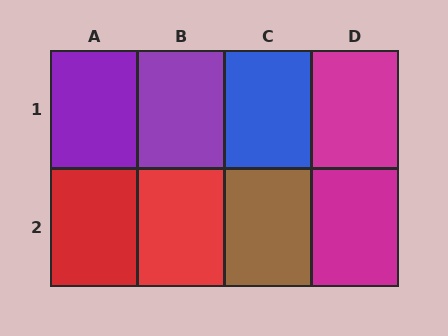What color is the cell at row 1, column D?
Magenta.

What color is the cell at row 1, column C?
Blue.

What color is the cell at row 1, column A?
Purple.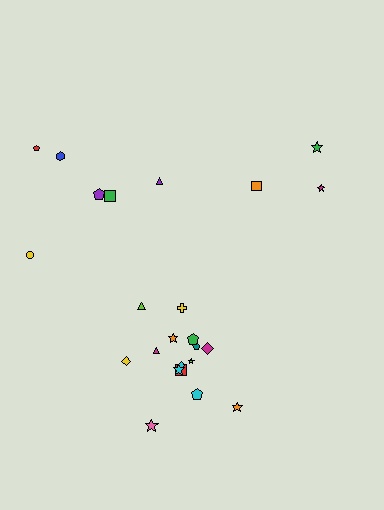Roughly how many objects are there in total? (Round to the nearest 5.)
Roughly 25 objects in total.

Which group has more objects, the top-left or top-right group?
The top-left group.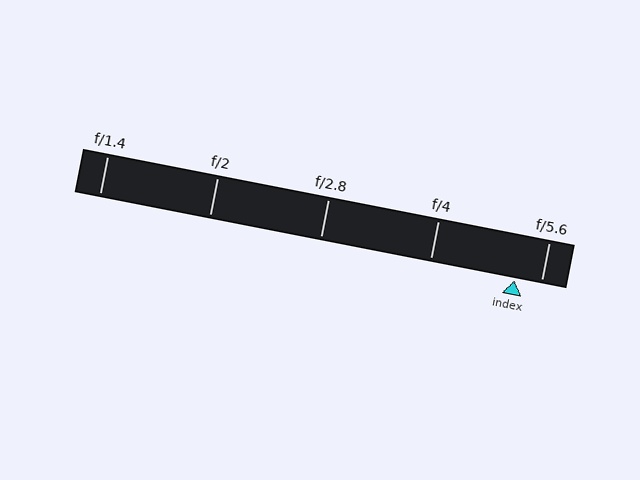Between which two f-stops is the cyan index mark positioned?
The index mark is between f/4 and f/5.6.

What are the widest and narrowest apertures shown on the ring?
The widest aperture shown is f/1.4 and the narrowest is f/5.6.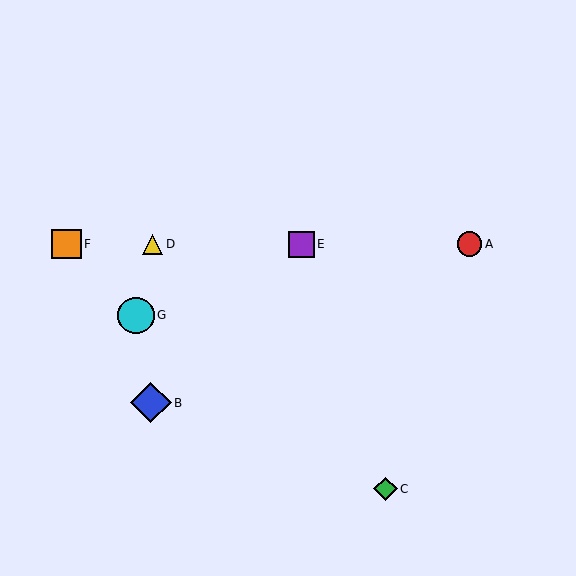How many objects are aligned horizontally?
4 objects (A, D, E, F) are aligned horizontally.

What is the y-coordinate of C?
Object C is at y≈489.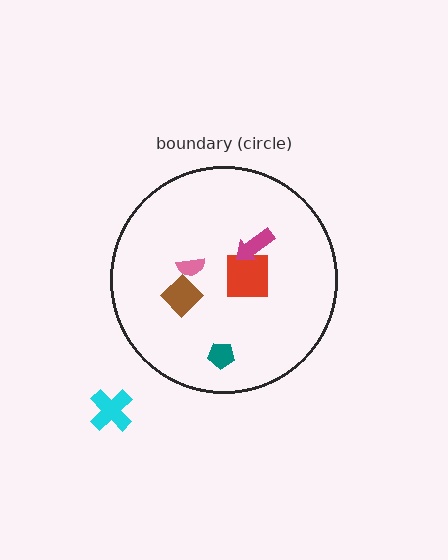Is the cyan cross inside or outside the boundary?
Outside.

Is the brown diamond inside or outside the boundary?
Inside.